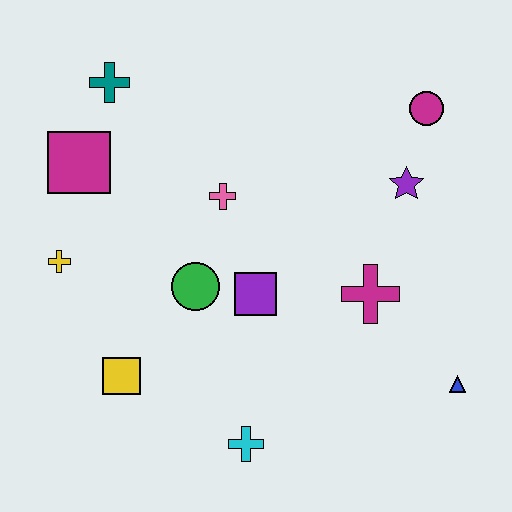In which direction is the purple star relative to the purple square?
The purple star is to the right of the purple square.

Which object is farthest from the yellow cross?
The blue triangle is farthest from the yellow cross.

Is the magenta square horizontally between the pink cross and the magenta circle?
No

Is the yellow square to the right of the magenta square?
Yes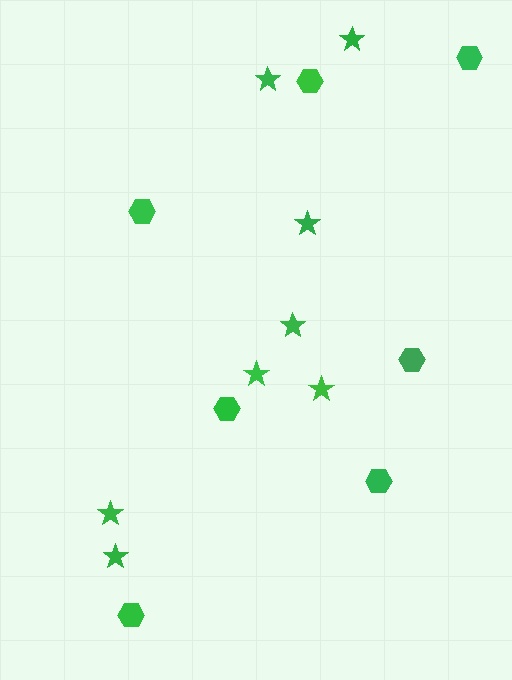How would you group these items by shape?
There are 2 groups: one group of stars (8) and one group of hexagons (7).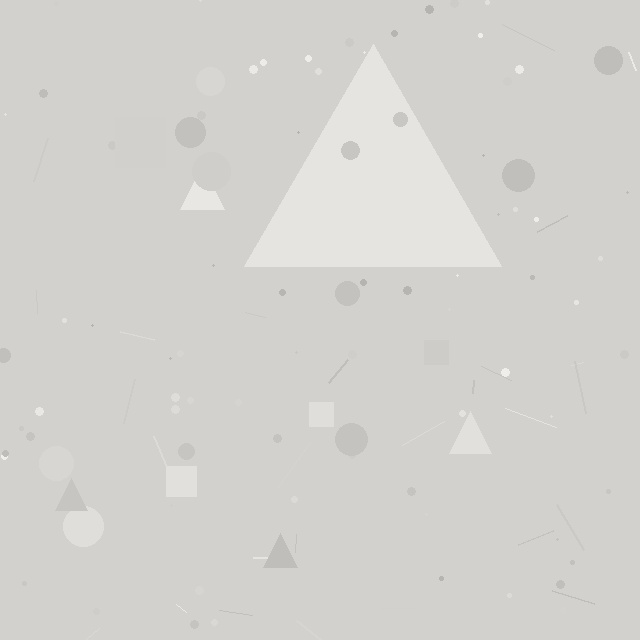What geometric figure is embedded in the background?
A triangle is embedded in the background.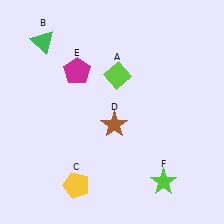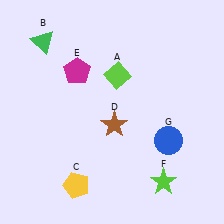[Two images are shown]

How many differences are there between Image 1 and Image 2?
There is 1 difference between the two images.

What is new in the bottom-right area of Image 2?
A blue circle (G) was added in the bottom-right area of Image 2.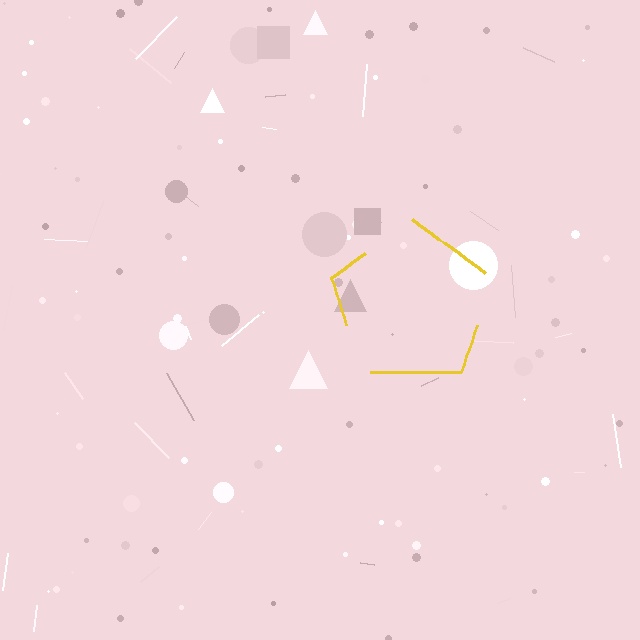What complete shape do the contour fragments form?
The contour fragments form a pentagon.